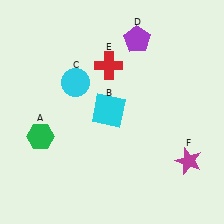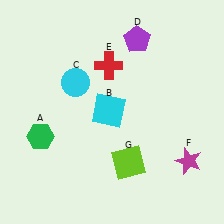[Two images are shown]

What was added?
A lime square (G) was added in Image 2.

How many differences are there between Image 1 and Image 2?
There is 1 difference between the two images.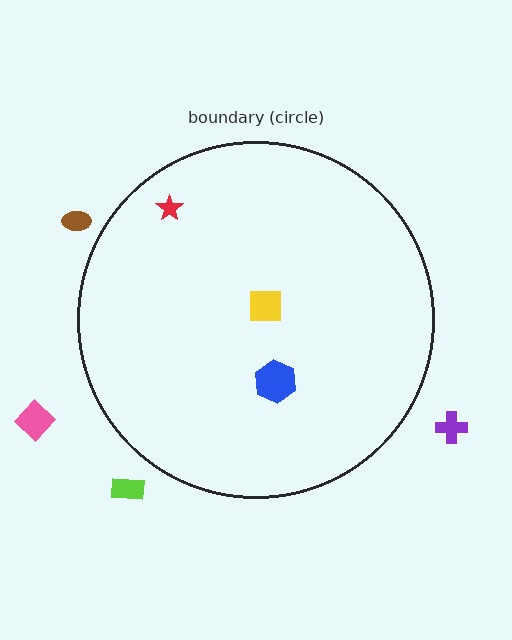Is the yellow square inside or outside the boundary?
Inside.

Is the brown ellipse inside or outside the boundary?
Outside.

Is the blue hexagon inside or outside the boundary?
Inside.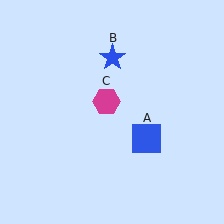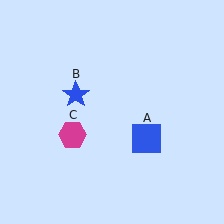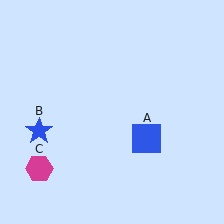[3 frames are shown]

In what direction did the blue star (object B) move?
The blue star (object B) moved down and to the left.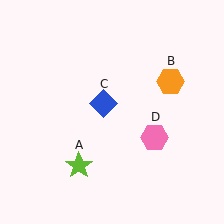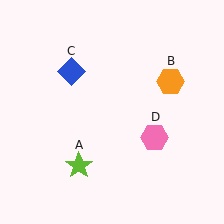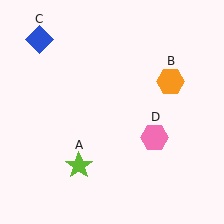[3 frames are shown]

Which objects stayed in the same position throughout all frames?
Lime star (object A) and orange hexagon (object B) and pink hexagon (object D) remained stationary.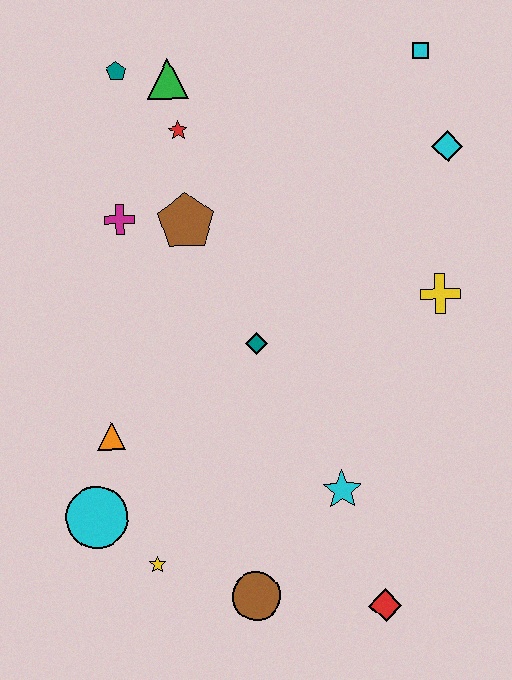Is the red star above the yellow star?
Yes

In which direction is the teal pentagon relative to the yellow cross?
The teal pentagon is to the left of the yellow cross.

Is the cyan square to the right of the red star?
Yes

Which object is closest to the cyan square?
The cyan diamond is closest to the cyan square.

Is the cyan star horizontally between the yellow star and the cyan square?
Yes